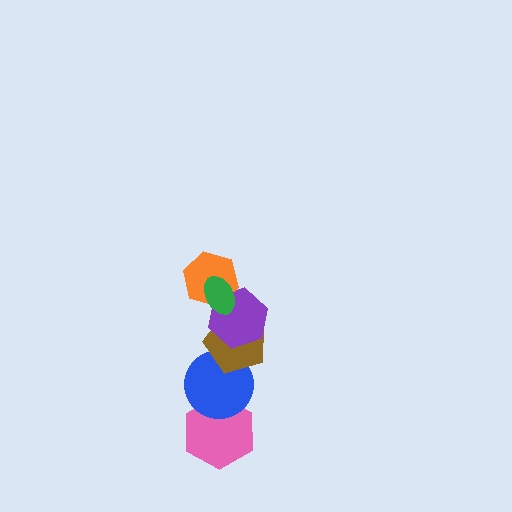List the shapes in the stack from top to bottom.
From top to bottom: the green ellipse, the orange hexagon, the purple hexagon, the brown pentagon, the blue circle, the pink hexagon.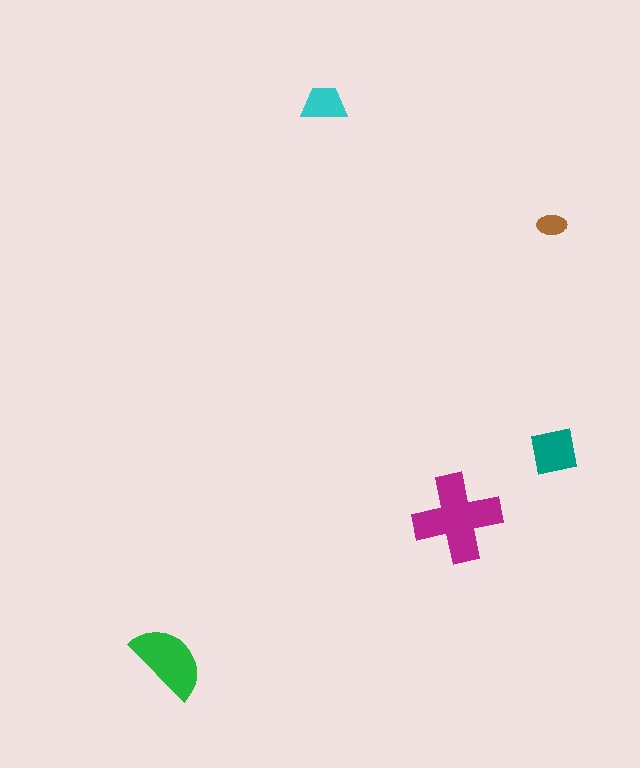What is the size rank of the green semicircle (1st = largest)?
2nd.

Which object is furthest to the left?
The green semicircle is leftmost.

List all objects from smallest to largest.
The brown ellipse, the cyan trapezoid, the teal square, the green semicircle, the magenta cross.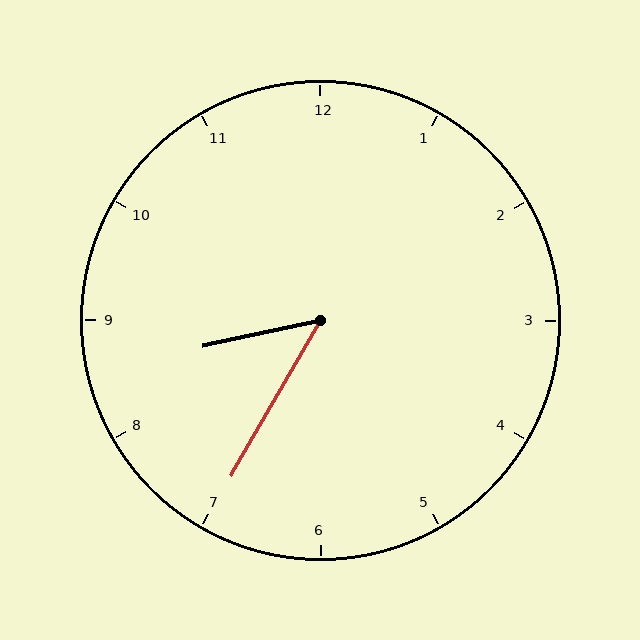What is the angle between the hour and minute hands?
Approximately 48 degrees.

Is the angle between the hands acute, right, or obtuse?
It is acute.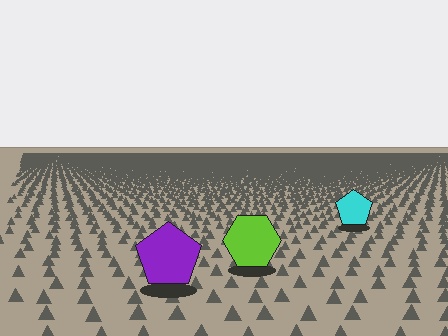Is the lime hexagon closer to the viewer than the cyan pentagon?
Yes. The lime hexagon is closer — you can tell from the texture gradient: the ground texture is coarser near it.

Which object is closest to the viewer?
The purple pentagon is closest. The texture marks near it are larger and more spread out.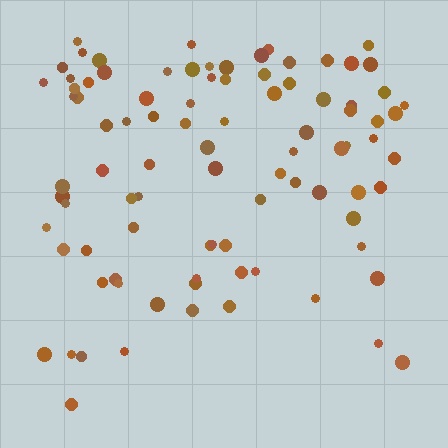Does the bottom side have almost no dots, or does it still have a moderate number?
Still a moderate number, just noticeably fewer than the top.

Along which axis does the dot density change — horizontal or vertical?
Vertical.